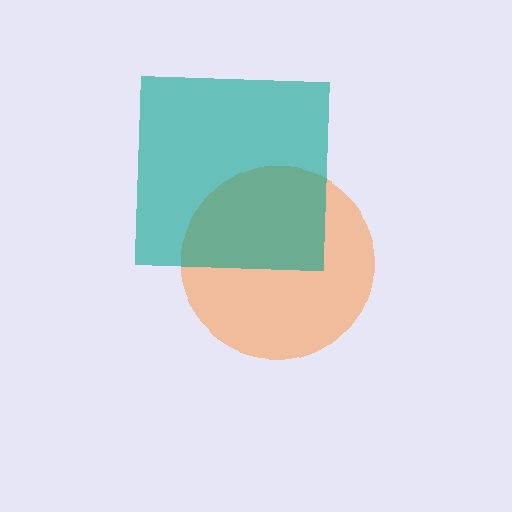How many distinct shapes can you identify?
There are 2 distinct shapes: an orange circle, a teal square.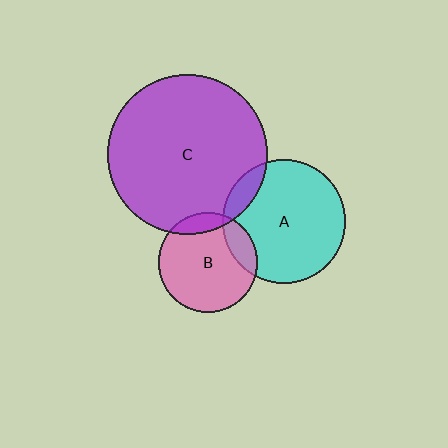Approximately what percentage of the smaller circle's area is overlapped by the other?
Approximately 15%.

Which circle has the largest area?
Circle C (purple).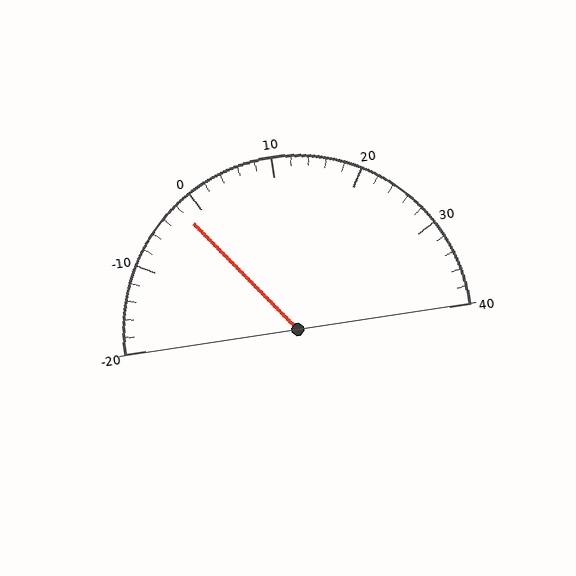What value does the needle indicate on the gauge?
The needle indicates approximately -2.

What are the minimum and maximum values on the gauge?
The gauge ranges from -20 to 40.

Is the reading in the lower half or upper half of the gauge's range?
The reading is in the lower half of the range (-20 to 40).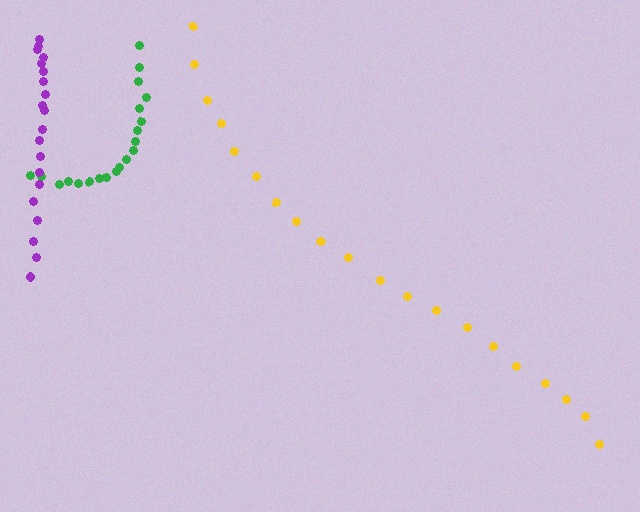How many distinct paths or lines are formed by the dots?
There are 3 distinct paths.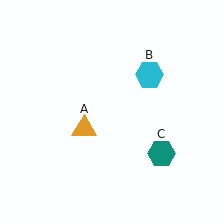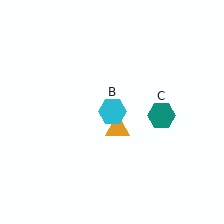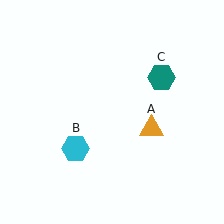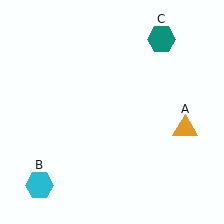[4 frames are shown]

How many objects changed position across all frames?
3 objects changed position: orange triangle (object A), cyan hexagon (object B), teal hexagon (object C).